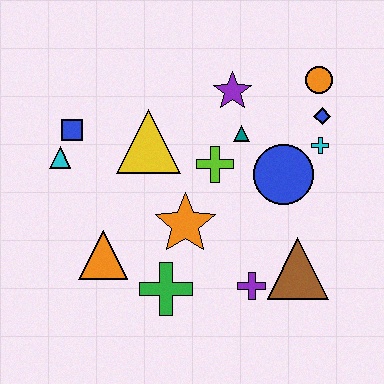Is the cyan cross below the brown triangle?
No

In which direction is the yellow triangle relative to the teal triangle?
The yellow triangle is to the left of the teal triangle.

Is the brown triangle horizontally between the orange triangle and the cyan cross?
Yes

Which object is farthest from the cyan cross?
The cyan triangle is farthest from the cyan cross.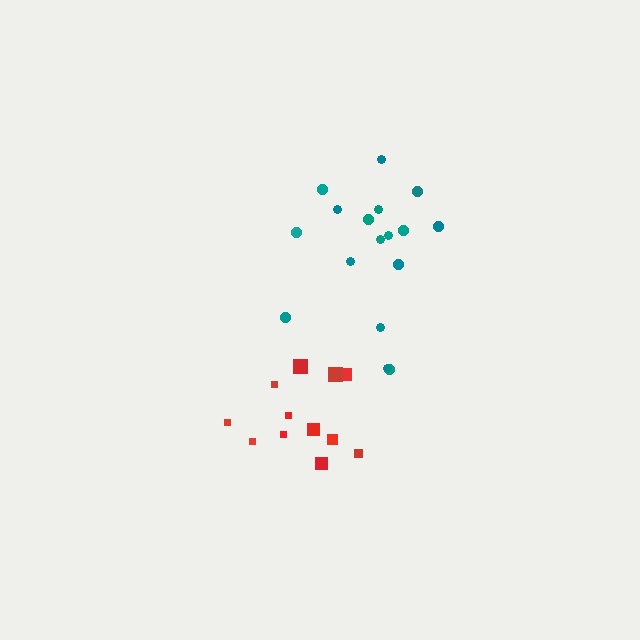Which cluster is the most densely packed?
Red.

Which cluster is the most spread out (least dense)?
Teal.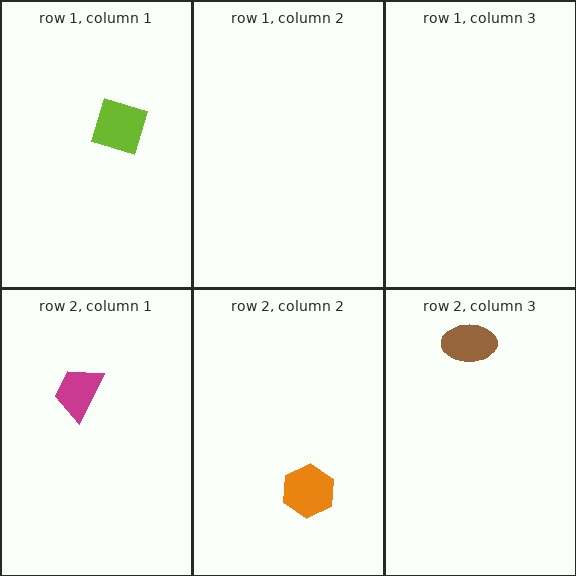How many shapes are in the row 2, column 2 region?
1.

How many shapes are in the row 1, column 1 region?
1.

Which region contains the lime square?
The row 1, column 1 region.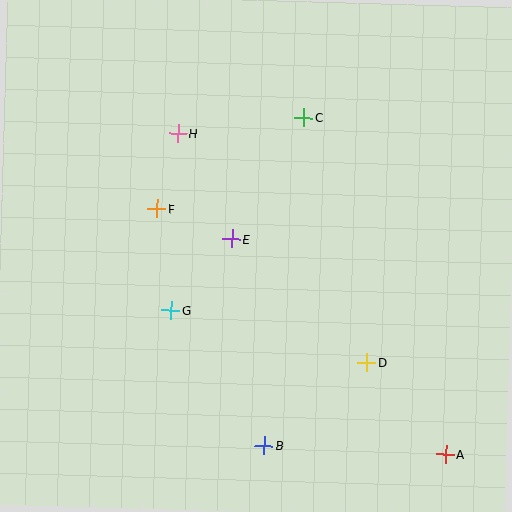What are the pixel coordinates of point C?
Point C is at (304, 117).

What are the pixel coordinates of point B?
Point B is at (264, 446).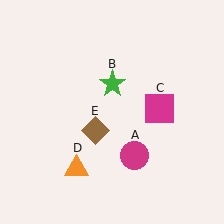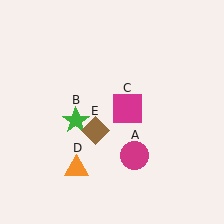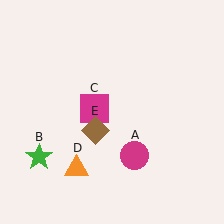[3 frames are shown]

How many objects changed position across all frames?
2 objects changed position: green star (object B), magenta square (object C).